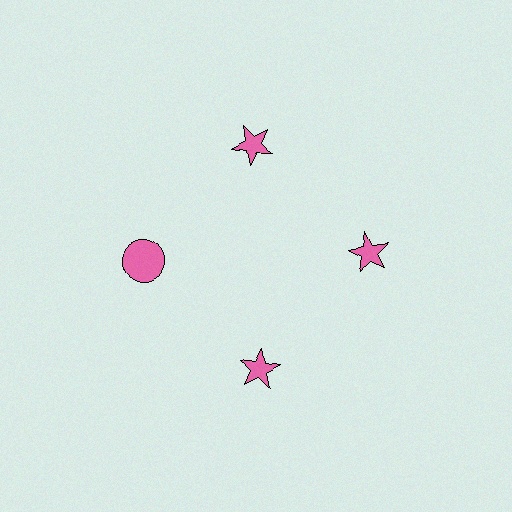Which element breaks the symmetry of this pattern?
The pink circle at roughly the 9 o'clock position breaks the symmetry. All other shapes are pink stars.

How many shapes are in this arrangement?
There are 4 shapes arranged in a ring pattern.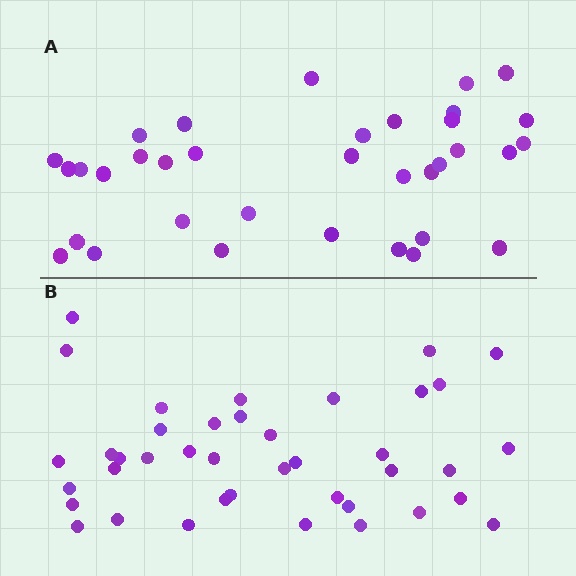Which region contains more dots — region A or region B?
Region B (the bottom region) has more dots.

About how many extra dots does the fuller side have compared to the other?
Region B has about 5 more dots than region A.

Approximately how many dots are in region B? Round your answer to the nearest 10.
About 40 dots.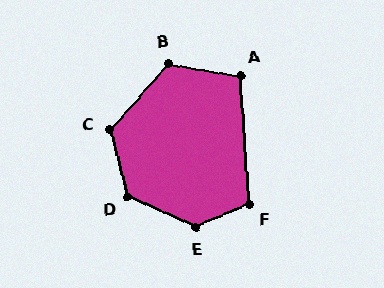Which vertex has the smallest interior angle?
A, at approximately 104 degrees.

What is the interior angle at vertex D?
Approximately 129 degrees (obtuse).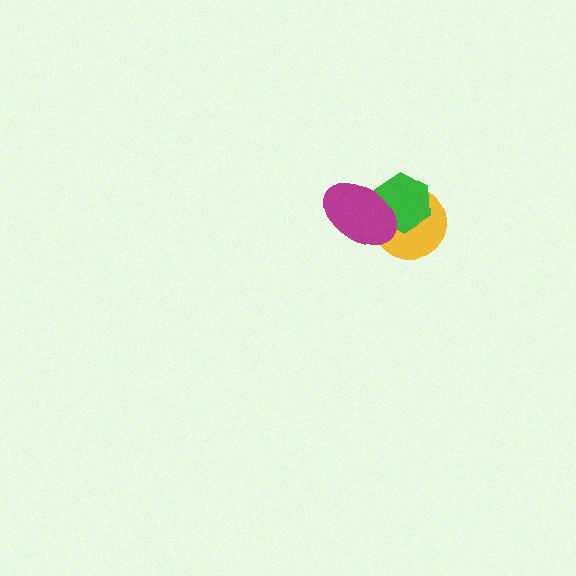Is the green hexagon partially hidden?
Yes, it is partially covered by another shape.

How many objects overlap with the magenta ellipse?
2 objects overlap with the magenta ellipse.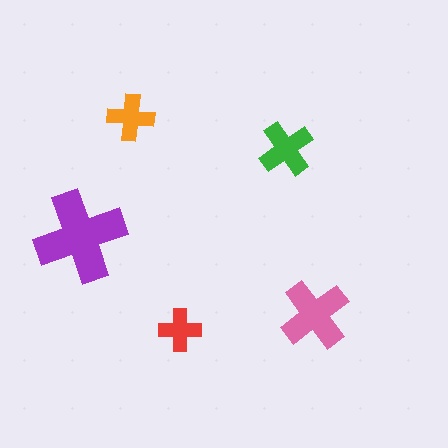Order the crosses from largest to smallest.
the purple one, the pink one, the green one, the orange one, the red one.